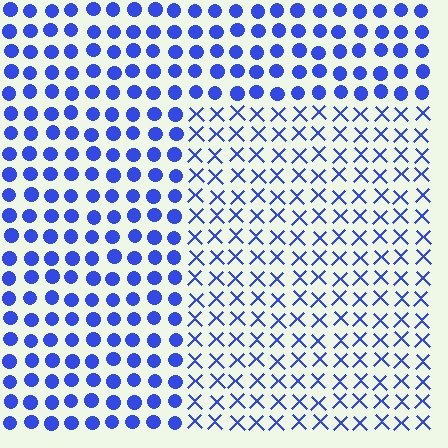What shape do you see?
I see a rectangle.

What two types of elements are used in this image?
The image uses X marks inside the rectangle region and circles outside it.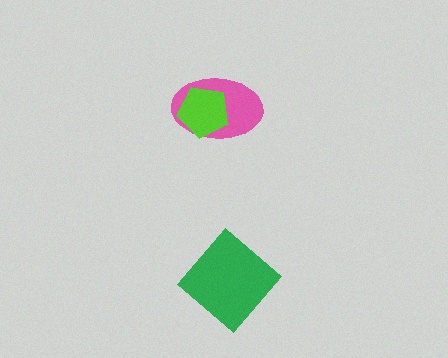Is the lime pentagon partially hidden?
No, no other shape covers it.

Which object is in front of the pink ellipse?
The lime pentagon is in front of the pink ellipse.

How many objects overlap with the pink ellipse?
1 object overlaps with the pink ellipse.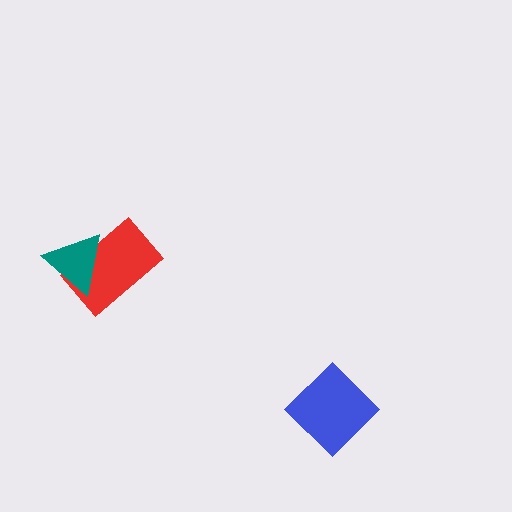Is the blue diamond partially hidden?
No, no other shape covers it.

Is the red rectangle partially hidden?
Yes, it is partially covered by another shape.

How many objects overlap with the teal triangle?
1 object overlaps with the teal triangle.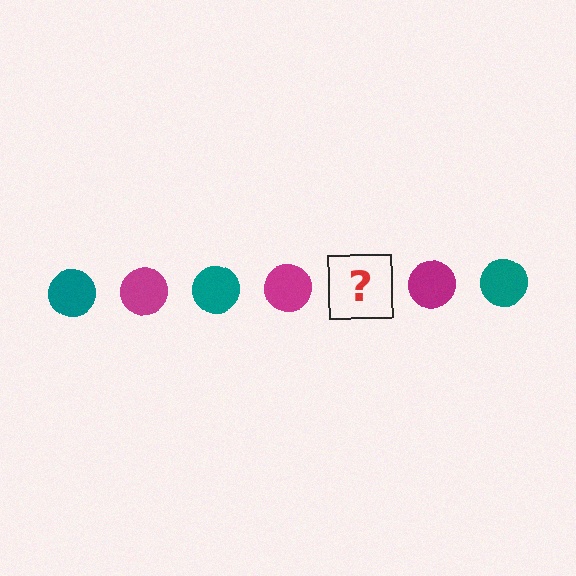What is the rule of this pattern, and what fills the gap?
The rule is that the pattern cycles through teal, magenta circles. The gap should be filled with a teal circle.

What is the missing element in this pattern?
The missing element is a teal circle.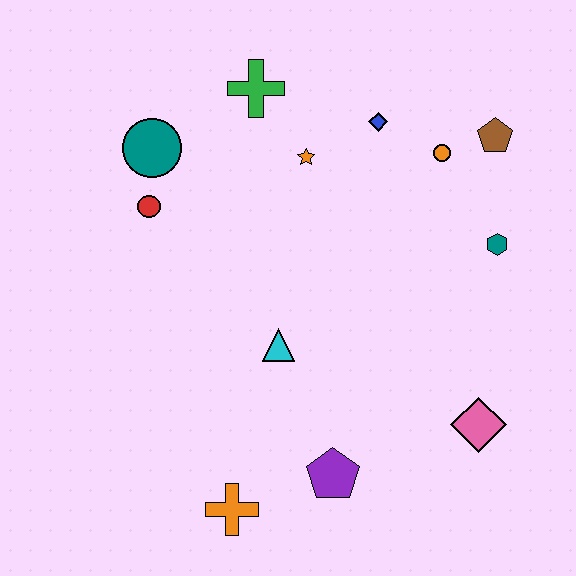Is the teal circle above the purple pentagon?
Yes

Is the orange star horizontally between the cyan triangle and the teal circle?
No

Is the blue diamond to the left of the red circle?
No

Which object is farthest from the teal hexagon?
The orange cross is farthest from the teal hexagon.